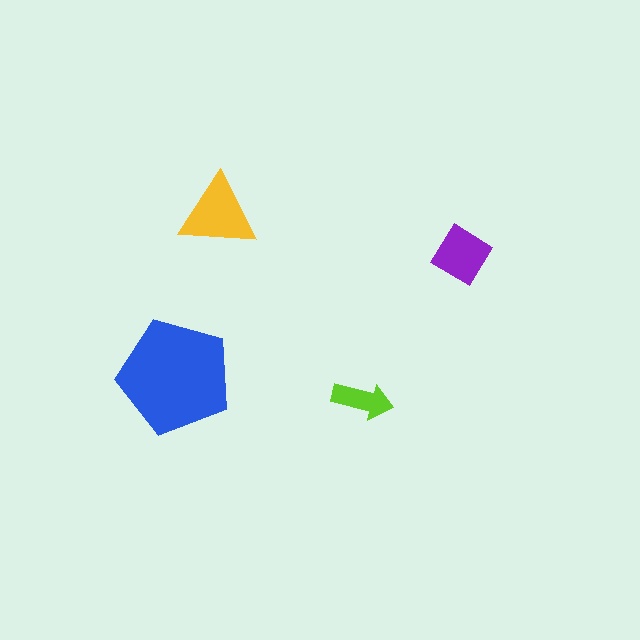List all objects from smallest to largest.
The lime arrow, the purple diamond, the yellow triangle, the blue pentagon.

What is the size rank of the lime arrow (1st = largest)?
4th.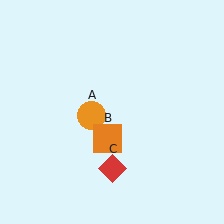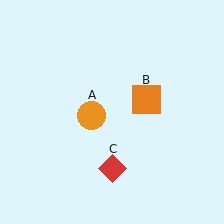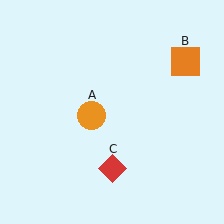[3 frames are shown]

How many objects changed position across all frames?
1 object changed position: orange square (object B).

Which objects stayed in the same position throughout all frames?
Orange circle (object A) and red diamond (object C) remained stationary.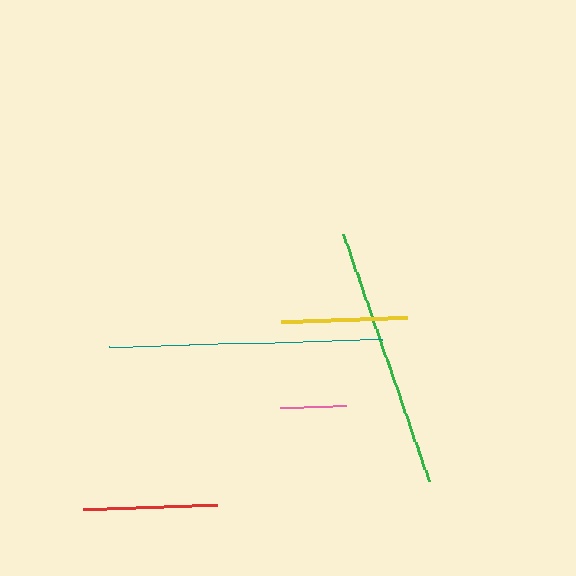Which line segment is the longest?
The teal line is the longest at approximately 273 pixels.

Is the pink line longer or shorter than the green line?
The green line is longer than the pink line.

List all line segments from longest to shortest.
From longest to shortest: teal, green, red, yellow, pink.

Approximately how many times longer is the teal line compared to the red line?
The teal line is approximately 2.0 times the length of the red line.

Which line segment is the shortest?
The pink line is the shortest at approximately 66 pixels.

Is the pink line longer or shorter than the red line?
The red line is longer than the pink line.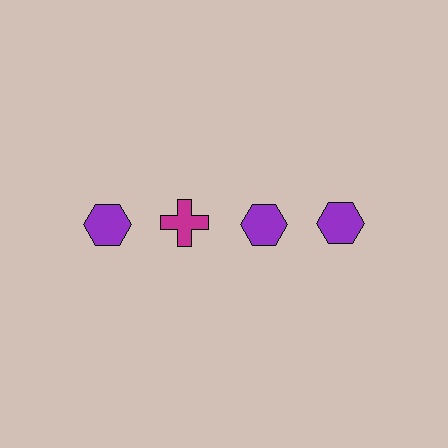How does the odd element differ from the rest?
It differs in both color (magenta instead of purple) and shape (cross instead of hexagon).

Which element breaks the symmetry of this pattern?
The magenta cross in the top row, second from left column breaks the symmetry. All other shapes are purple hexagons.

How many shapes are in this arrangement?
There are 4 shapes arranged in a grid pattern.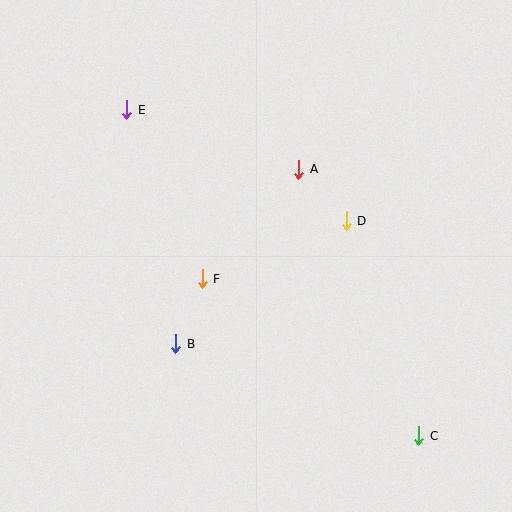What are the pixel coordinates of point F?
Point F is at (202, 279).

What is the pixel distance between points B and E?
The distance between B and E is 239 pixels.